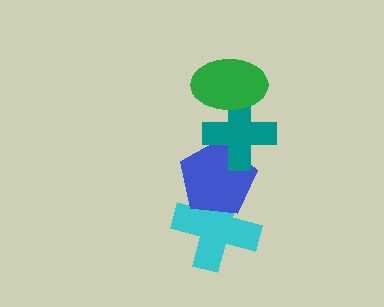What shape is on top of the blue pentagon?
The teal cross is on top of the blue pentagon.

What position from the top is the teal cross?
The teal cross is 2nd from the top.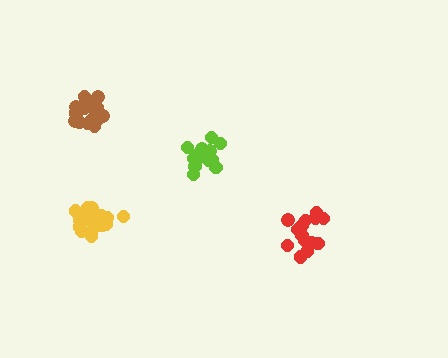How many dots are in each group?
Group 1: 18 dots, Group 2: 17 dots, Group 3: 15 dots, Group 4: 15 dots (65 total).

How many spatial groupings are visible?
There are 4 spatial groupings.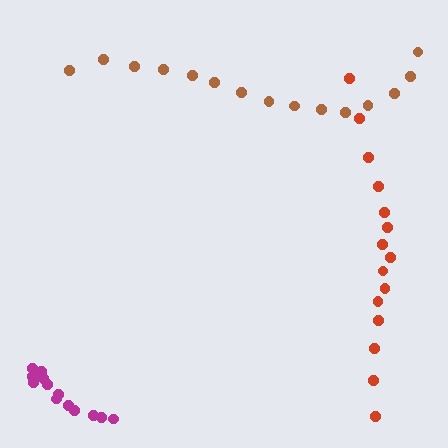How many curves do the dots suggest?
There are 3 distinct paths.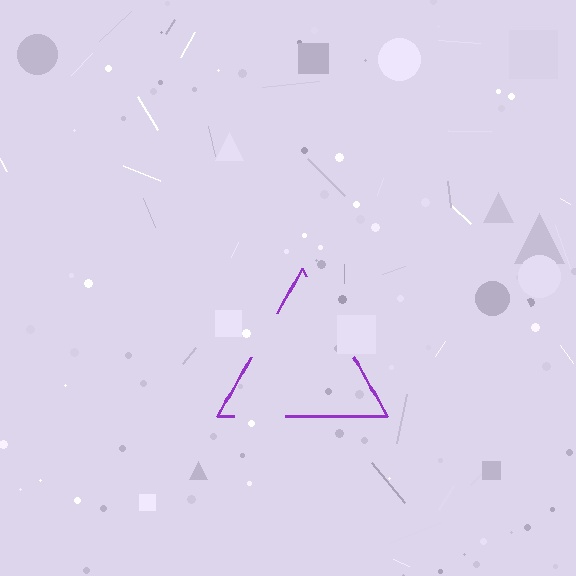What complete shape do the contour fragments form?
The contour fragments form a triangle.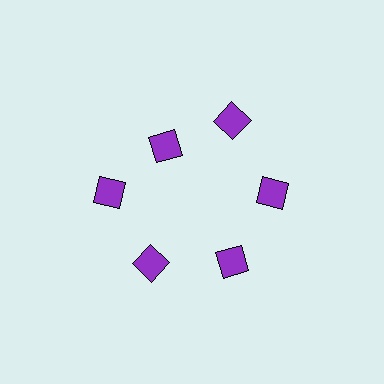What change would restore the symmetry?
The symmetry would be restored by moving it outward, back onto the ring so that all 6 diamonds sit at equal angles and equal distance from the center.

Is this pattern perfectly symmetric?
No. The 6 purple diamonds are arranged in a ring, but one element near the 11 o'clock position is pulled inward toward the center, breaking the 6-fold rotational symmetry.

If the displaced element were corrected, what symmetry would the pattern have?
It would have 6-fold rotational symmetry — the pattern would map onto itself every 60 degrees.